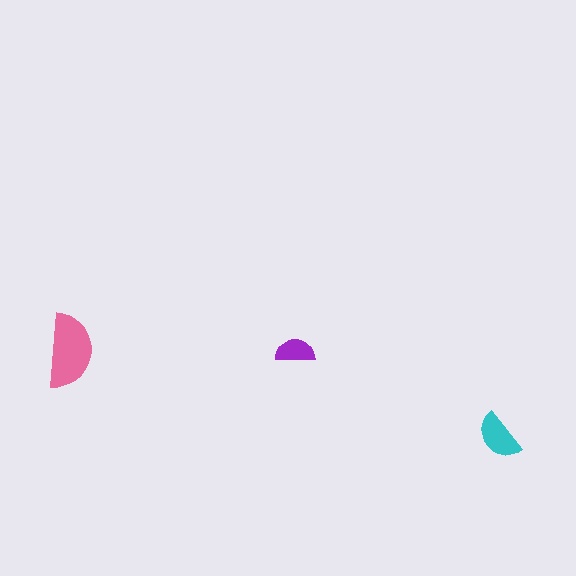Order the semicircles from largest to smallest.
the pink one, the cyan one, the purple one.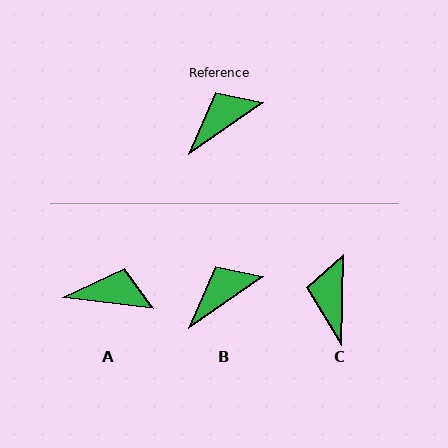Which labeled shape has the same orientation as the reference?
B.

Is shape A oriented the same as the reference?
No, it is off by about 41 degrees.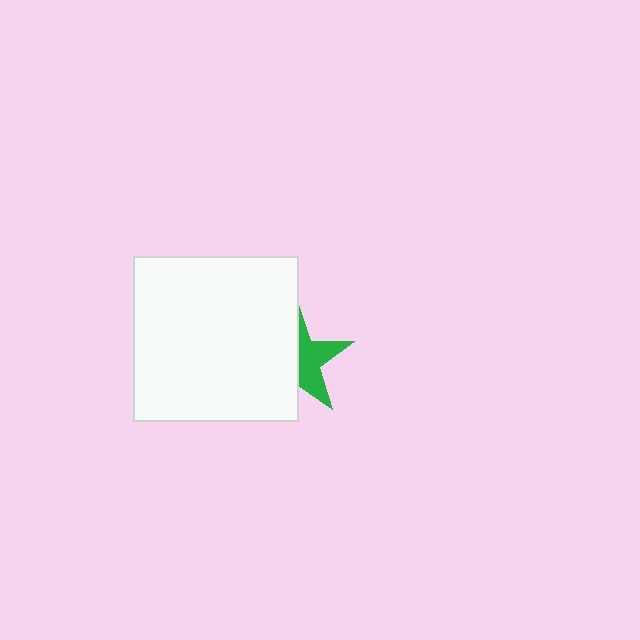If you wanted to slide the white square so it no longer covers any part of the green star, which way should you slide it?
Slide it left — that is the most direct way to separate the two shapes.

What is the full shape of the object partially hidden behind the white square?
The partially hidden object is a green star.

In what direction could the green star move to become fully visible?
The green star could move right. That would shift it out from behind the white square entirely.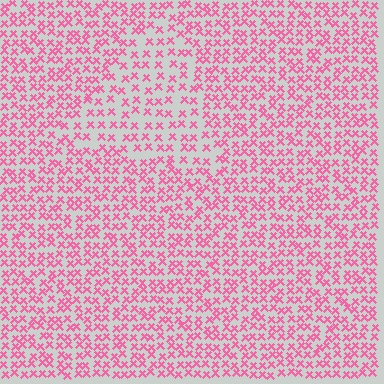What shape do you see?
I see a triangle.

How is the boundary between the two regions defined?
The boundary is defined by a change in element density (approximately 1.6x ratio). All elements are the same color, size, and shape.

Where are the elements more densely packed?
The elements are more densely packed outside the triangle boundary.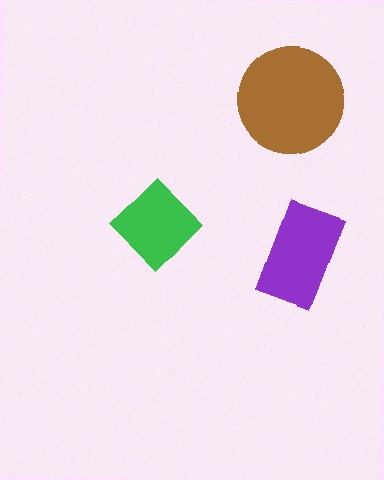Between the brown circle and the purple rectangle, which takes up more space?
The brown circle.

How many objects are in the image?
There are 3 objects in the image.